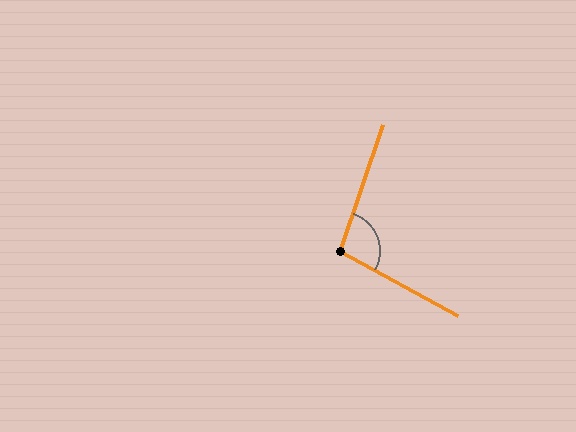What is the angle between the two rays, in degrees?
Approximately 100 degrees.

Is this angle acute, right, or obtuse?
It is obtuse.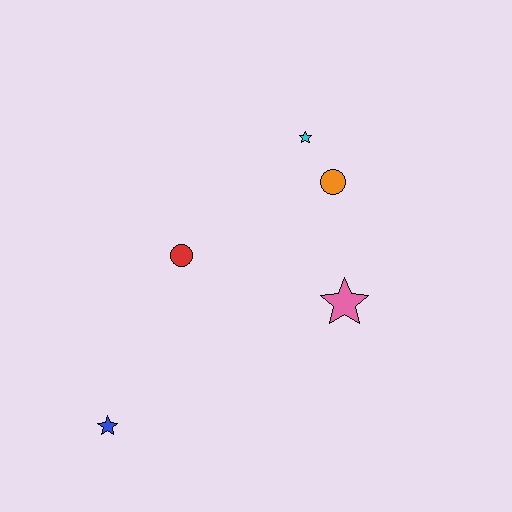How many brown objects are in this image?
There are no brown objects.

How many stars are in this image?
There are 3 stars.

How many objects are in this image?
There are 5 objects.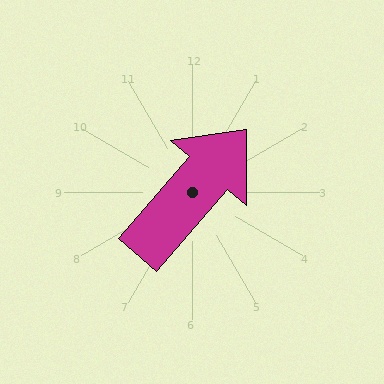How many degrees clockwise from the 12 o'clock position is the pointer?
Approximately 41 degrees.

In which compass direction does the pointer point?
Northeast.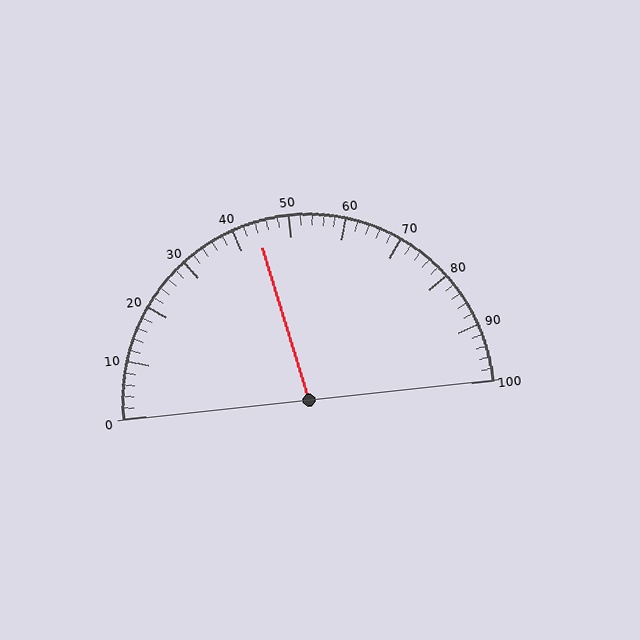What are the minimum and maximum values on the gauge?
The gauge ranges from 0 to 100.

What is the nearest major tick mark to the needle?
The nearest major tick mark is 40.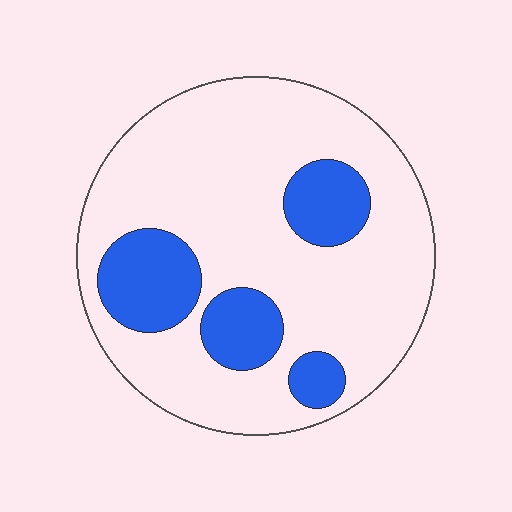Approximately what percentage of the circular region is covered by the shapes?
Approximately 20%.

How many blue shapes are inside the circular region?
4.